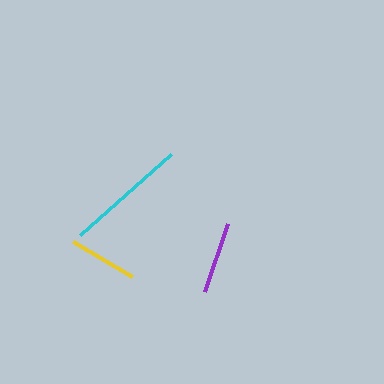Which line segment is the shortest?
The yellow line is the shortest at approximately 69 pixels.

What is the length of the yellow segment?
The yellow segment is approximately 69 pixels long.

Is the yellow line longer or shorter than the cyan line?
The cyan line is longer than the yellow line.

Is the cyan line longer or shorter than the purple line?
The cyan line is longer than the purple line.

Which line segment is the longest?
The cyan line is the longest at approximately 123 pixels.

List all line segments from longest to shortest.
From longest to shortest: cyan, purple, yellow.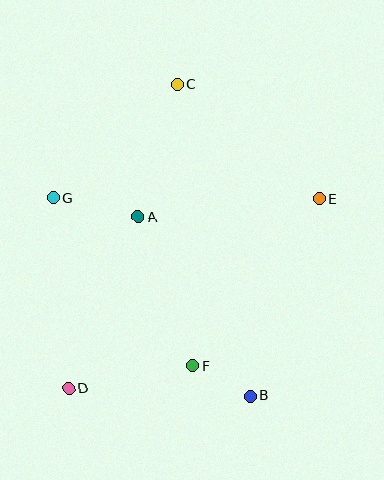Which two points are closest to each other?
Points B and F are closest to each other.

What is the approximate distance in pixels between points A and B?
The distance between A and B is approximately 211 pixels.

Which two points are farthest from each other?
Points C and D are farthest from each other.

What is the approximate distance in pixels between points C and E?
The distance between C and E is approximately 182 pixels.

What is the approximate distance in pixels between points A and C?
The distance between A and C is approximately 138 pixels.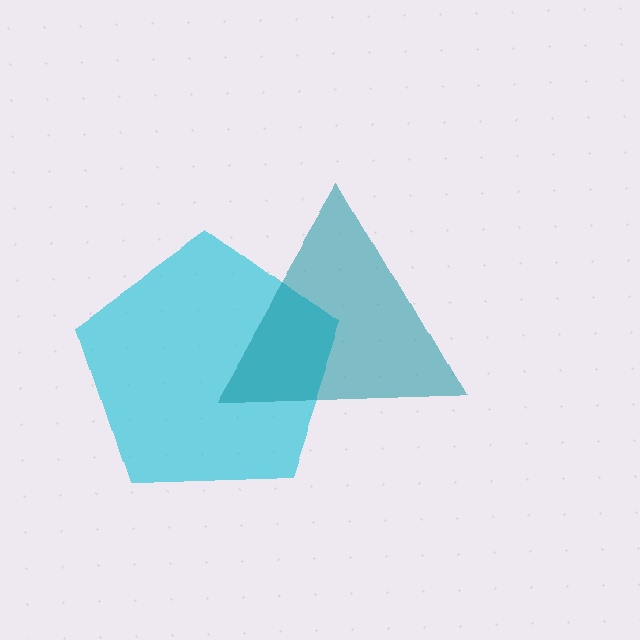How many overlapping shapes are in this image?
There are 2 overlapping shapes in the image.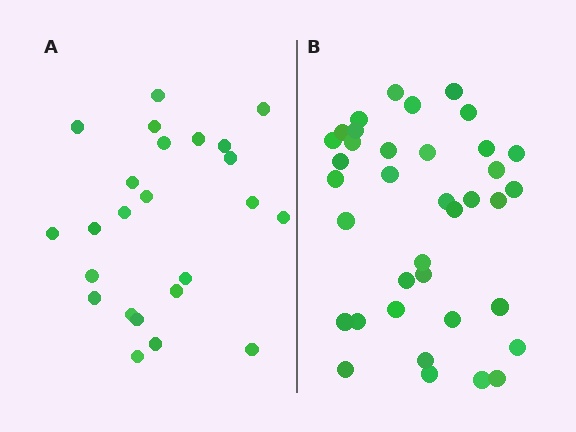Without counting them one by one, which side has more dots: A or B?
Region B (the right region) has more dots.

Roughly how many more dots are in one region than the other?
Region B has approximately 15 more dots than region A.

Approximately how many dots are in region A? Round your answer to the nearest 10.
About 20 dots. (The exact count is 24, which rounds to 20.)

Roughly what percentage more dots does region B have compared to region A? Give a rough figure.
About 55% more.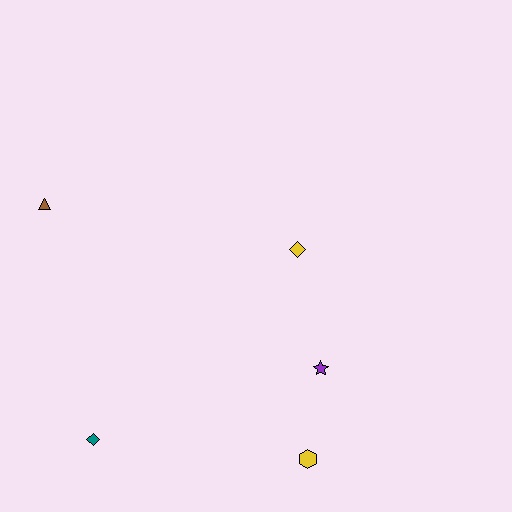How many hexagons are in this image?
There is 1 hexagon.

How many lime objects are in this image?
There are no lime objects.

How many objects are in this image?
There are 5 objects.